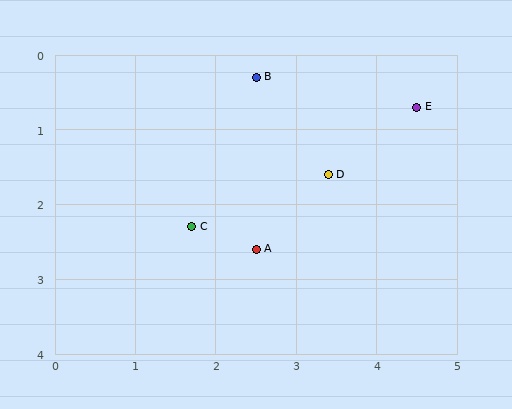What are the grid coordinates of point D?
Point D is at approximately (3.4, 1.6).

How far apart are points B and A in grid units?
Points B and A are about 2.3 grid units apart.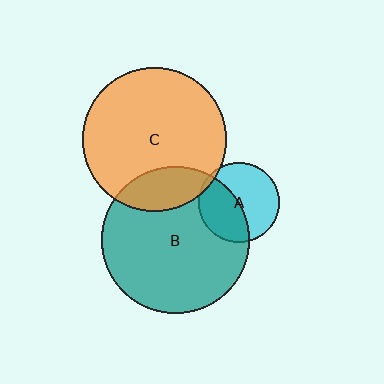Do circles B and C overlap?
Yes.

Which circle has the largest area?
Circle B (teal).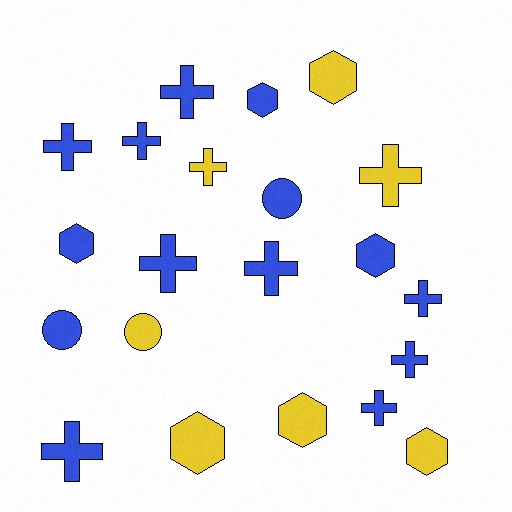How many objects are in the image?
There are 21 objects.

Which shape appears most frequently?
Cross, with 11 objects.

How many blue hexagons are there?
There are 3 blue hexagons.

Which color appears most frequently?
Blue, with 14 objects.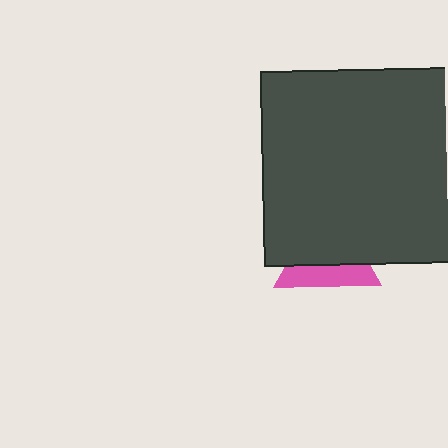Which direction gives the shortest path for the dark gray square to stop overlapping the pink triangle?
Moving up gives the shortest separation.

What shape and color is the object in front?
The object in front is a dark gray square.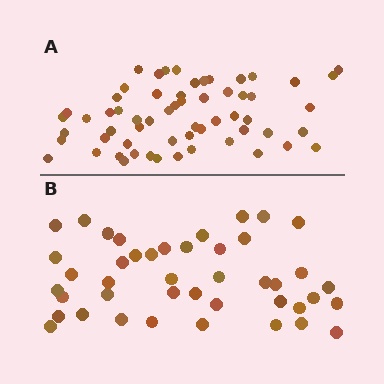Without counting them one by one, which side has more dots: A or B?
Region A (the top region) has more dots.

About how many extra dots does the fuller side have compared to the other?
Region A has approximately 15 more dots than region B.